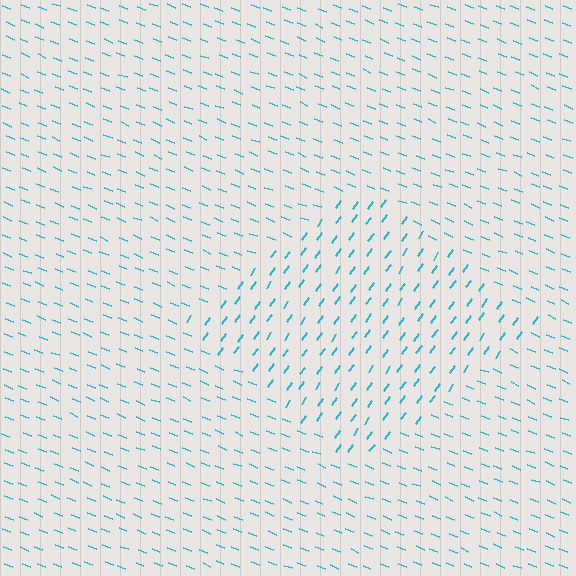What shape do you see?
I see a diamond.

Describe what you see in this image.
The image is filled with small cyan line segments. A diamond region in the image has lines oriented differently from the surrounding lines, creating a visible texture boundary.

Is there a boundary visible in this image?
Yes, there is a texture boundary formed by a change in line orientation.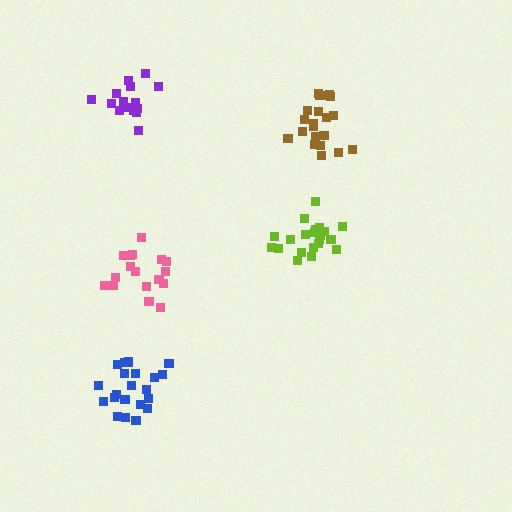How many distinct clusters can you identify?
There are 5 distinct clusters.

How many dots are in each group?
Group 1: 21 dots, Group 2: 21 dots, Group 3: 21 dots, Group 4: 17 dots, Group 5: 16 dots (96 total).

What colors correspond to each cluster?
The clusters are colored: lime, brown, blue, pink, purple.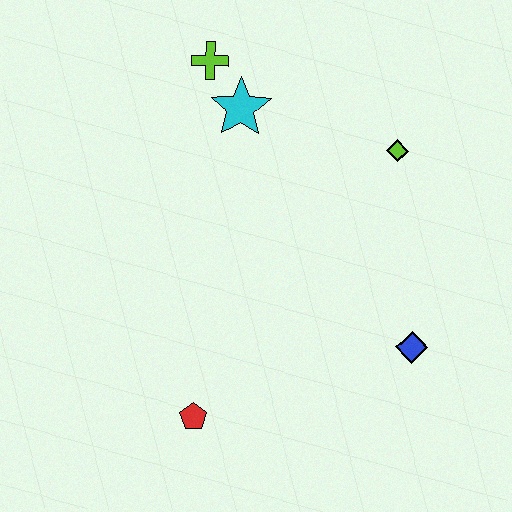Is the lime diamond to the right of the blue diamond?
No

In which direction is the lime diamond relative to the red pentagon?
The lime diamond is above the red pentagon.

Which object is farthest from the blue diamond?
The lime cross is farthest from the blue diamond.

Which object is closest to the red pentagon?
The blue diamond is closest to the red pentagon.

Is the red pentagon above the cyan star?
No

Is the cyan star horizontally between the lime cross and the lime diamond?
Yes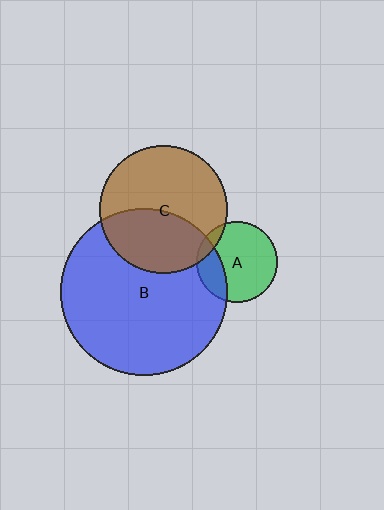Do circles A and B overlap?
Yes.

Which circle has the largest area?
Circle B (blue).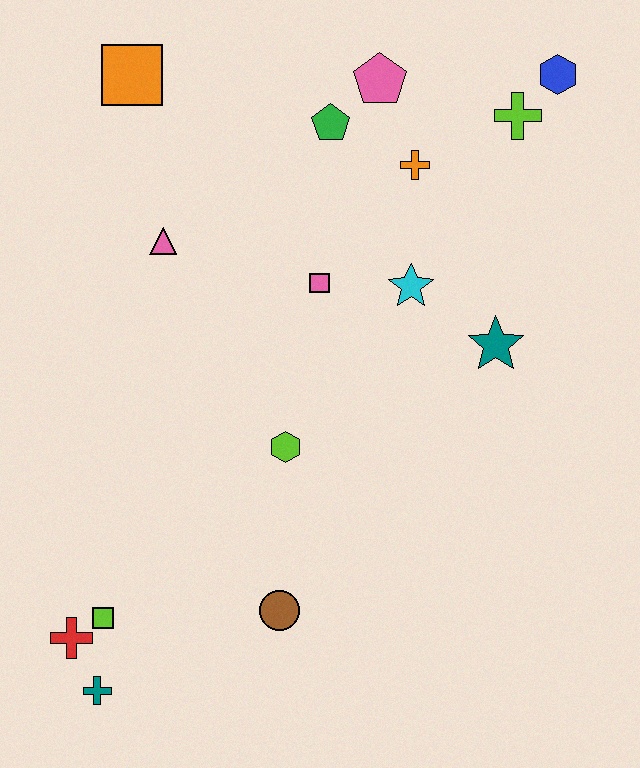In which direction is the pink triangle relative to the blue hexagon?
The pink triangle is to the left of the blue hexagon.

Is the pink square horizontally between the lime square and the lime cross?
Yes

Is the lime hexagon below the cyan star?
Yes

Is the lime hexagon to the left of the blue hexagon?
Yes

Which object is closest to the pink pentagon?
The green pentagon is closest to the pink pentagon.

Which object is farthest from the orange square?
The teal cross is farthest from the orange square.